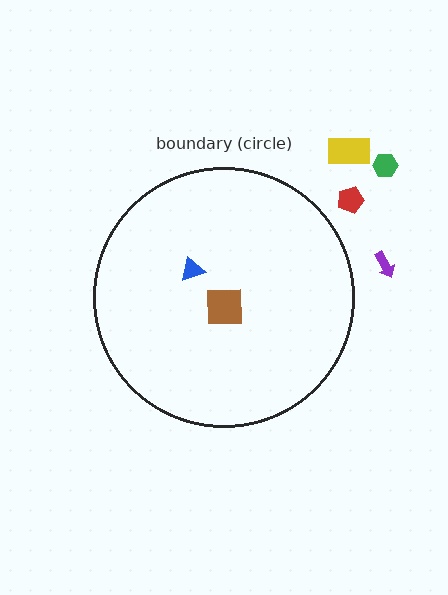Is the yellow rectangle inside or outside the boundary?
Outside.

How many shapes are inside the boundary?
2 inside, 4 outside.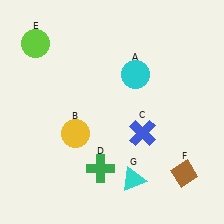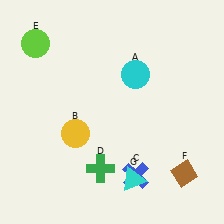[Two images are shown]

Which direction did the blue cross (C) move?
The blue cross (C) moved down.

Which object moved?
The blue cross (C) moved down.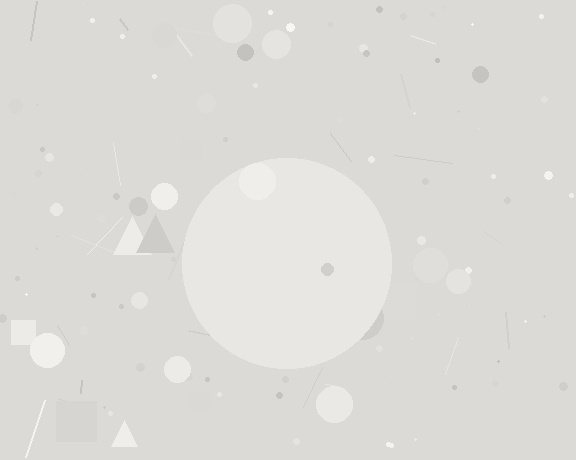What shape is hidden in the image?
A circle is hidden in the image.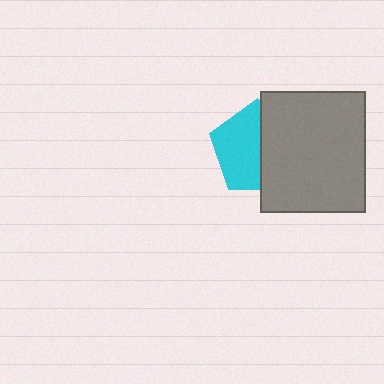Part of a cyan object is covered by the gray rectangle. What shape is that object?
It is a pentagon.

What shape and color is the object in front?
The object in front is a gray rectangle.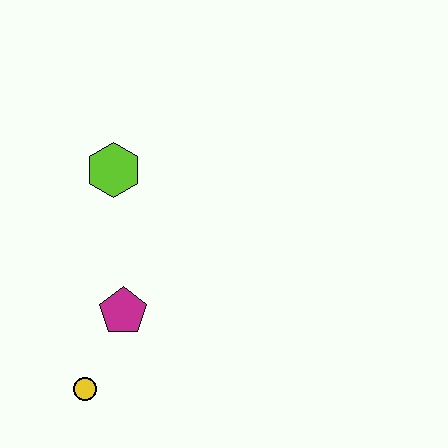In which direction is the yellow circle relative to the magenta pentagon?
The yellow circle is below the magenta pentagon.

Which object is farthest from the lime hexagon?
The yellow circle is farthest from the lime hexagon.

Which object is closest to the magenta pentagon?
The yellow circle is closest to the magenta pentagon.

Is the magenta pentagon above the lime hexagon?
No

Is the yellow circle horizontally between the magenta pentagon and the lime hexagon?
No